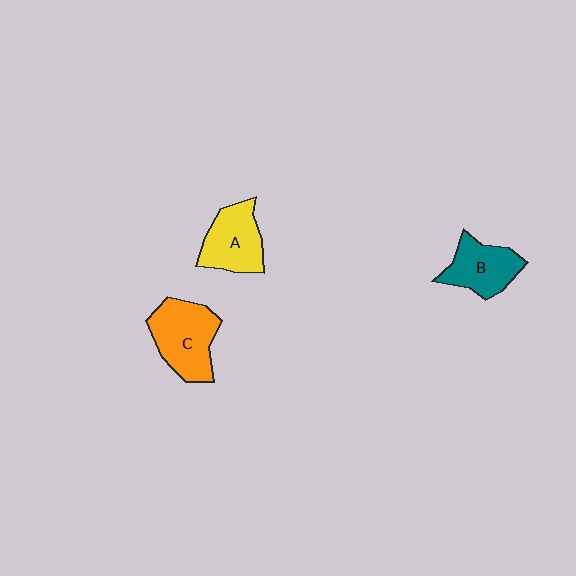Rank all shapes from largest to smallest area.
From largest to smallest: C (orange), A (yellow), B (teal).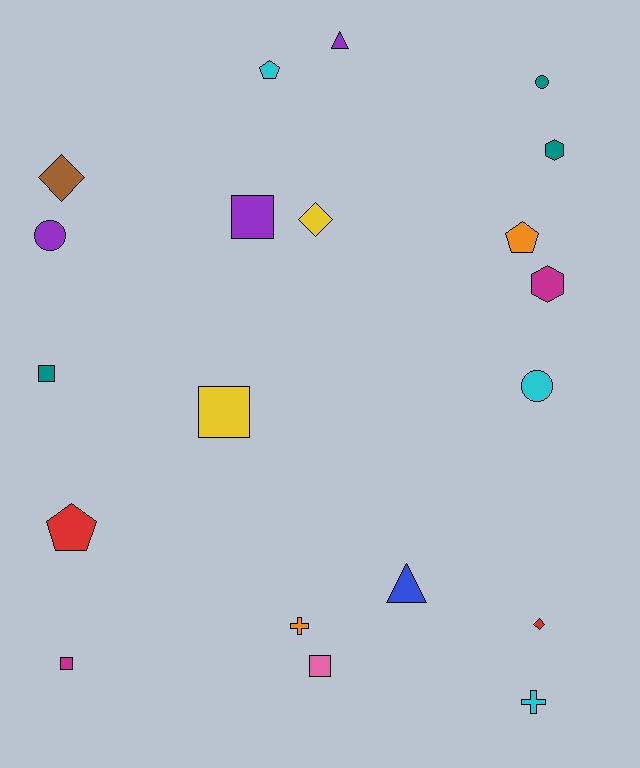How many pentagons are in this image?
There are 3 pentagons.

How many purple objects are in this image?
There are 3 purple objects.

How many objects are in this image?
There are 20 objects.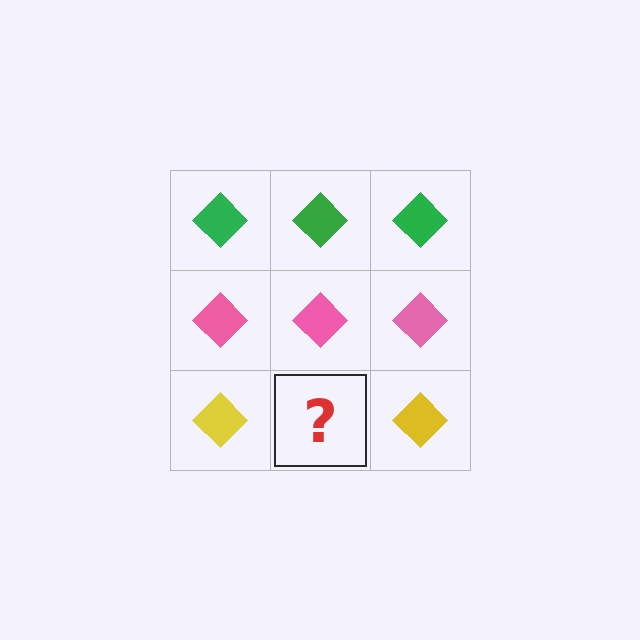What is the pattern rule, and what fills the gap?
The rule is that each row has a consistent color. The gap should be filled with a yellow diamond.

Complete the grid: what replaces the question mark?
The question mark should be replaced with a yellow diamond.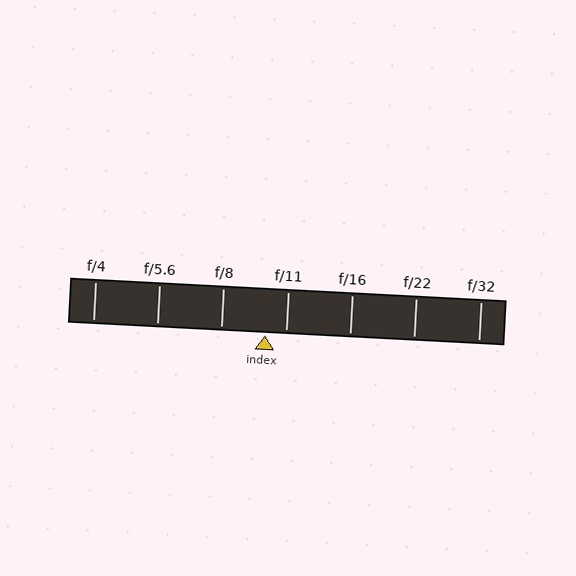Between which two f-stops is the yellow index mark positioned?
The index mark is between f/8 and f/11.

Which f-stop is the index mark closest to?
The index mark is closest to f/11.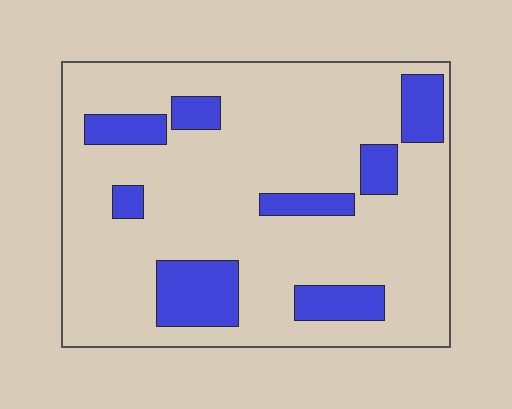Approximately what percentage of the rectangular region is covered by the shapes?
Approximately 20%.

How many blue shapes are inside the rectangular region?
8.